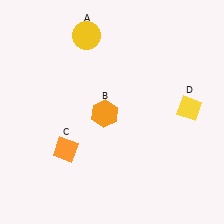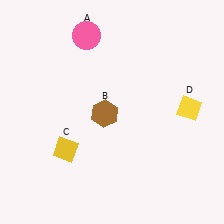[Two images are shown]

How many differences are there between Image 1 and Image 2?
There are 3 differences between the two images.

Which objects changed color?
A changed from yellow to pink. B changed from orange to brown. C changed from orange to yellow.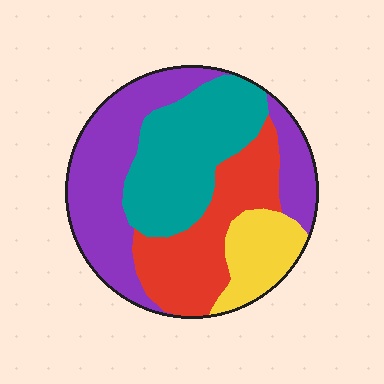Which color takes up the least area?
Yellow, at roughly 10%.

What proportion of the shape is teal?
Teal takes up between a sixth and a third of the shape.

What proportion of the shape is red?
Red covers 24% of the shape.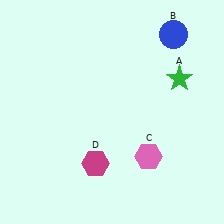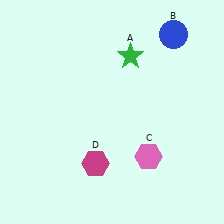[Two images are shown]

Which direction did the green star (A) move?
The green star (A) moved left.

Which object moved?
The green star (A) moved left.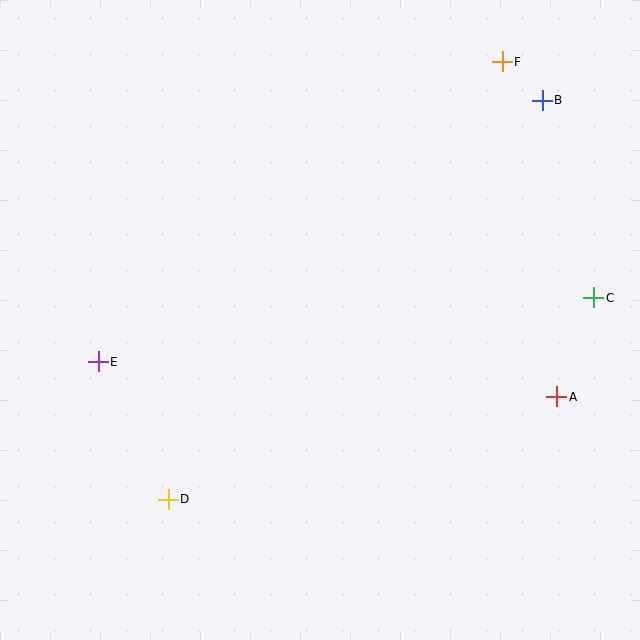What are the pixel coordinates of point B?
Point B is at (542, 100).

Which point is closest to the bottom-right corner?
Point A is closest to the bottom-right corner.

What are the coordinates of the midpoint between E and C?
The midpoint between E and C is at (346, 330).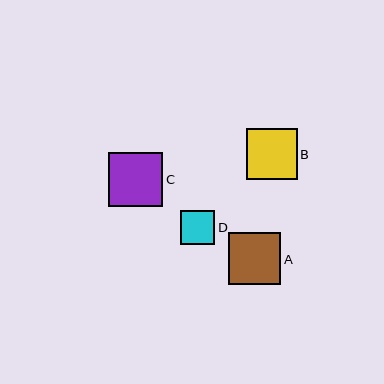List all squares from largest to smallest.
From largest to smallest: C, A, B, D.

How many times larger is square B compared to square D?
Square B is approximately 1.5 times the size of square D.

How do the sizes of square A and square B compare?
Square A and square B are approximately the same size.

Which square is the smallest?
Square D is the smallest with a size of approximately 34 pixels.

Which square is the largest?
Square C is the largest with a size of approximately 54 pixels.